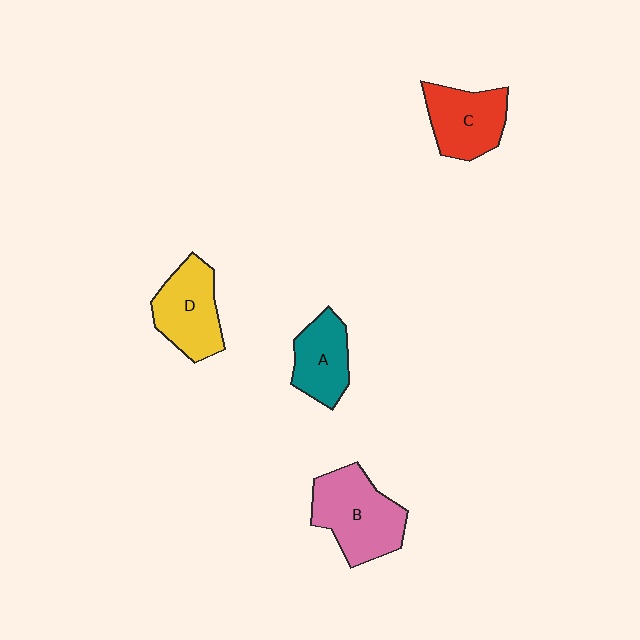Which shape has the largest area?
Shape B (pink).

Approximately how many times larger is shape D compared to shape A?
Approximately 1.2 times.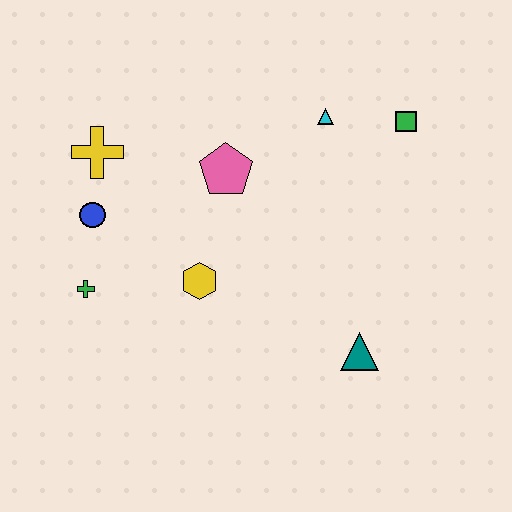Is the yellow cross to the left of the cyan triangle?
Yes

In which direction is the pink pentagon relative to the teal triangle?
The pink pentagon is above the teal triangle.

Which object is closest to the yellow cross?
The blue circle is closest to the yellow cross.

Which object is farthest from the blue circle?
The green square is farthest from the blue circle.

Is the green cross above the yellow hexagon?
No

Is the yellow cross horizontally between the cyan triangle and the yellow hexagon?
No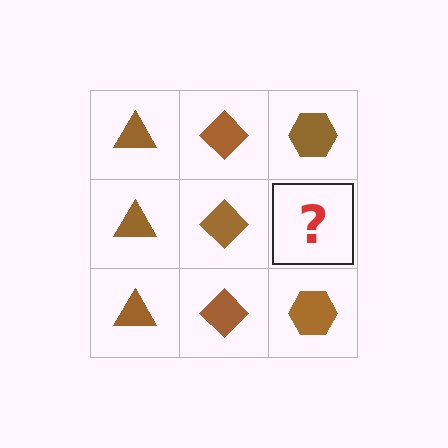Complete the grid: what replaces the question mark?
The question mark should be replaced with a brown hexagon.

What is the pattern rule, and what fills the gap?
The rule is that each column has a consistent shape. The gap should be filled with a brown hexagon.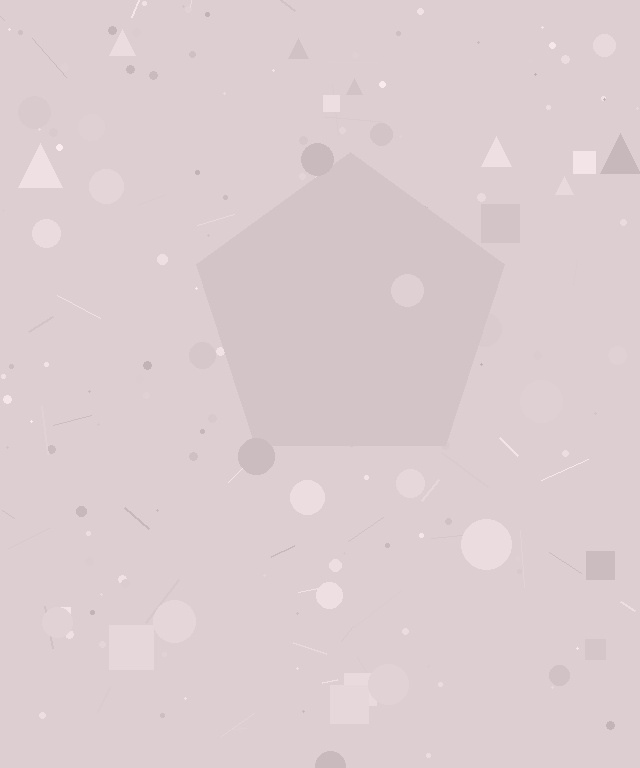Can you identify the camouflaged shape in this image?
The camouflaged shape is a pentagon.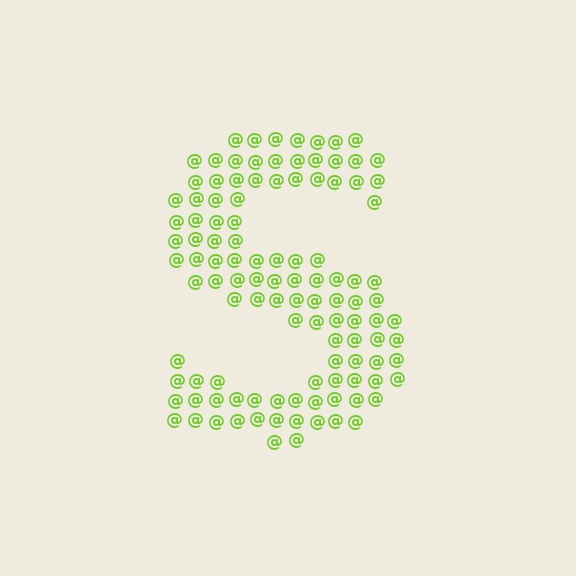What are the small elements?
The small elements are at signs.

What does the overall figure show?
The overall figure shows the letter S.